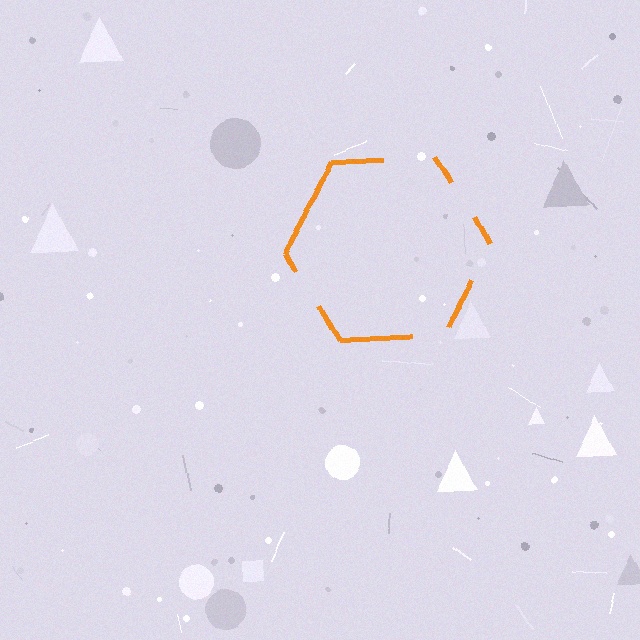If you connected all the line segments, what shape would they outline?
They would outline a hexagon.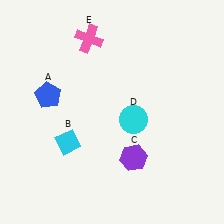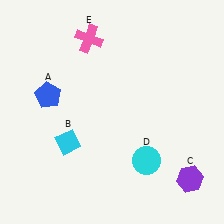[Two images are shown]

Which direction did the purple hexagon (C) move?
The purple hexagon (C) moved right.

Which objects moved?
The objects that moved are: the purple hexagon (C), the cyan circle (D).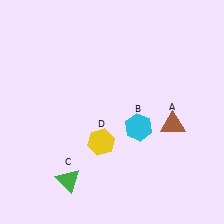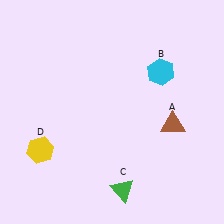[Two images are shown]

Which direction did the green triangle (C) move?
The green triangle (C) moved right.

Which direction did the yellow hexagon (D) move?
The yellow hexagon (D) moved left.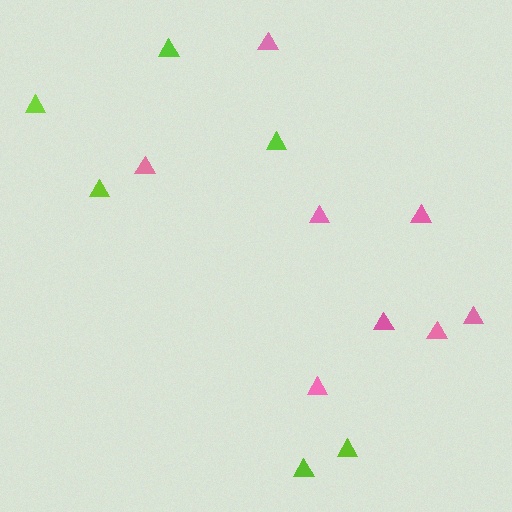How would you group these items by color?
There are 2 groups: one group of pink triangles (8) and one group of lime triangles (6).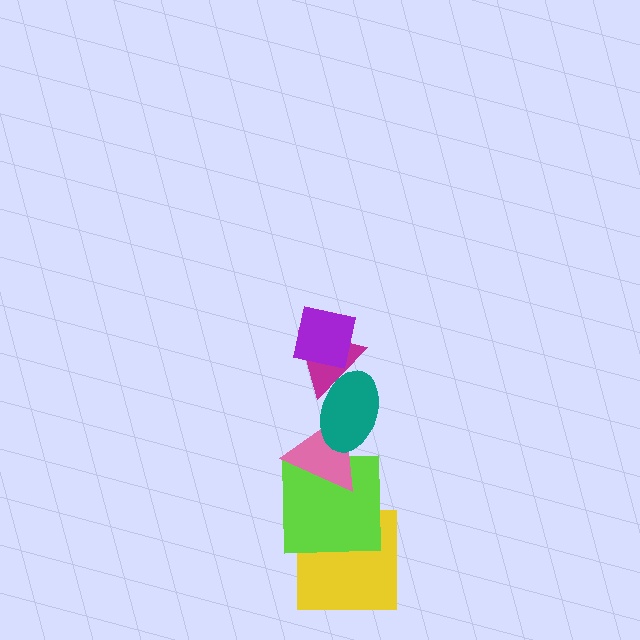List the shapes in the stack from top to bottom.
From top to bottom: the purple square, the magenta triangle, the teal ellipse, the pink triangle, the lime square, the yellow square.